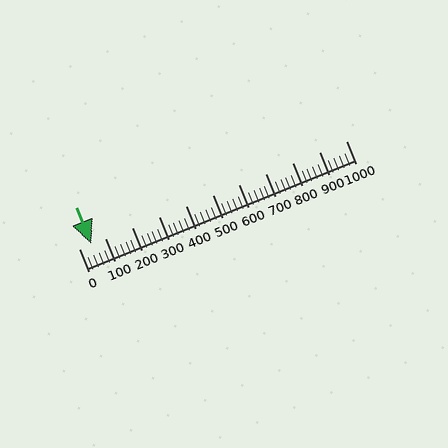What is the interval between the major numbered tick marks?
The major tick marks are spaced 100 units apart.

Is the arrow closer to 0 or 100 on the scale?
The arrow is closer to 0.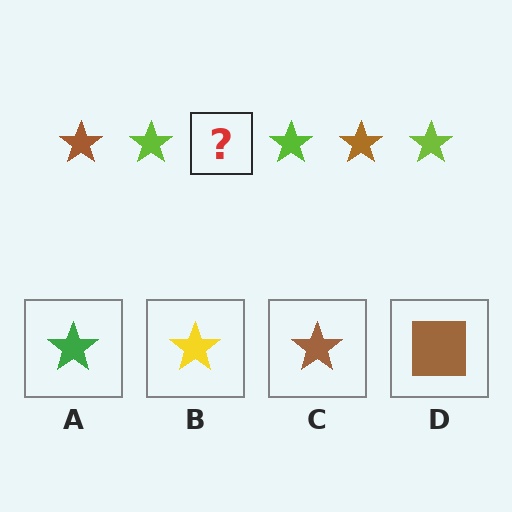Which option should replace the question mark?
Option C.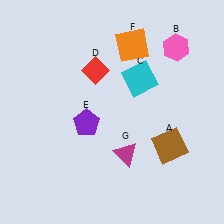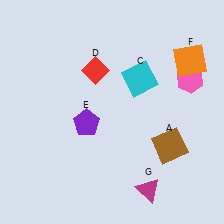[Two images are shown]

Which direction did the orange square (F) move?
The orange square (F) moved right.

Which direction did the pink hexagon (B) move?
The pink hexagon (B) moved down.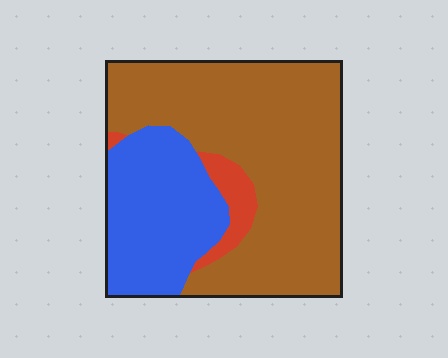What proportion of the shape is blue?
Blue covers about 30% of the shape.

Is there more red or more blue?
Blue.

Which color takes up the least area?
Red, at roughly 5%.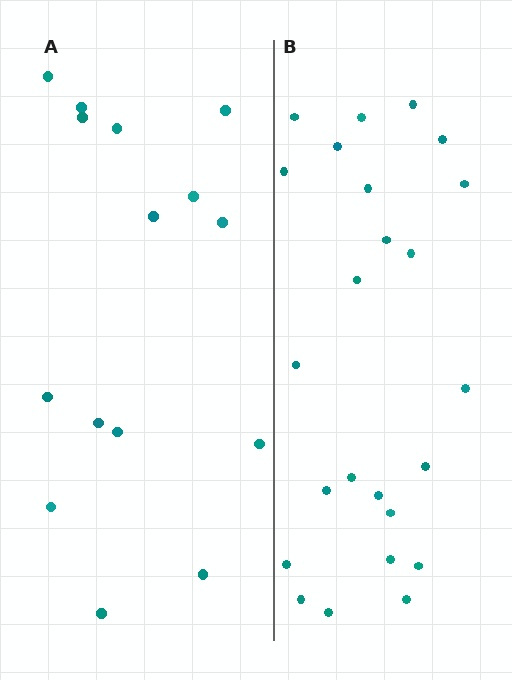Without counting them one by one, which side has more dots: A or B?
Region B (the right region) has more dots.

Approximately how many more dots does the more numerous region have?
Region B has roughly 8 or so more dots than region A.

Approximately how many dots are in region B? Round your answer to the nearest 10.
About 20 dots. (The exact count is 24, which rounds to 20.)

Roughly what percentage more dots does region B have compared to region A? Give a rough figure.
About 60% more.